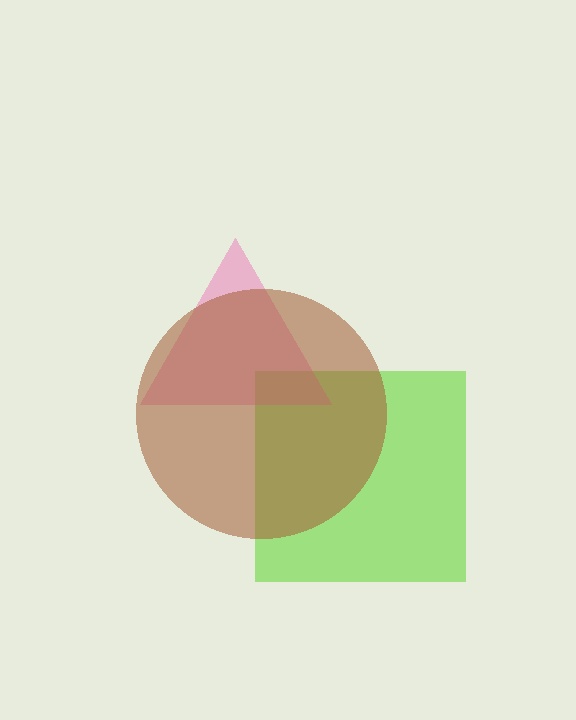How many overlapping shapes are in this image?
There are 3 overlapping shapes in the image.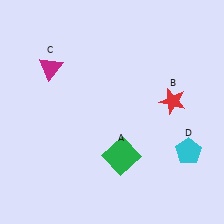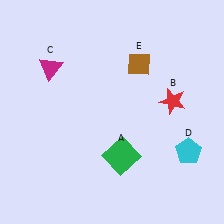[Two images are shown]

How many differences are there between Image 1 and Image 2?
There is 1 difference between the two images.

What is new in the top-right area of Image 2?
A brown diamond (E) was added in the top-right area of Image 2.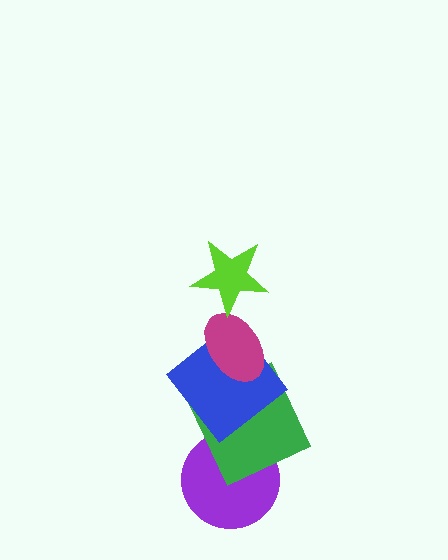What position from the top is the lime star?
The lime star is 1st from the top.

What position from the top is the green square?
The green square is 4th from the top.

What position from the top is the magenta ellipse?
The magenta ellipse is 2nd from the top.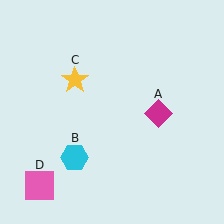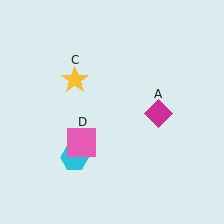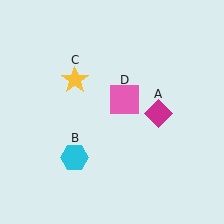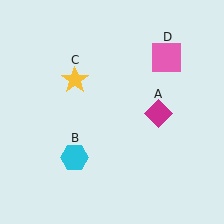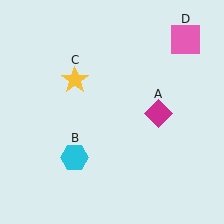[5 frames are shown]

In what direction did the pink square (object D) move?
The pink square (object D) moved up and to the right.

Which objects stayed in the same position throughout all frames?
Magenta diamond (object A) and cyan hexagon (object B) and yellow star (object C) remained stationary.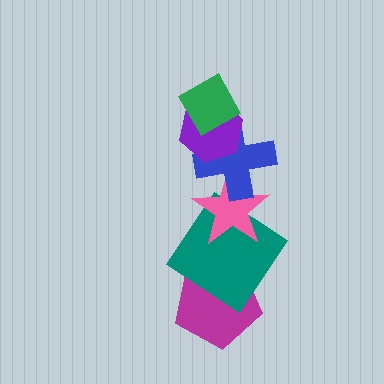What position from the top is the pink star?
The pink star is 4th from the top.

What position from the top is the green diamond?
The green diamond is 1st from the top.